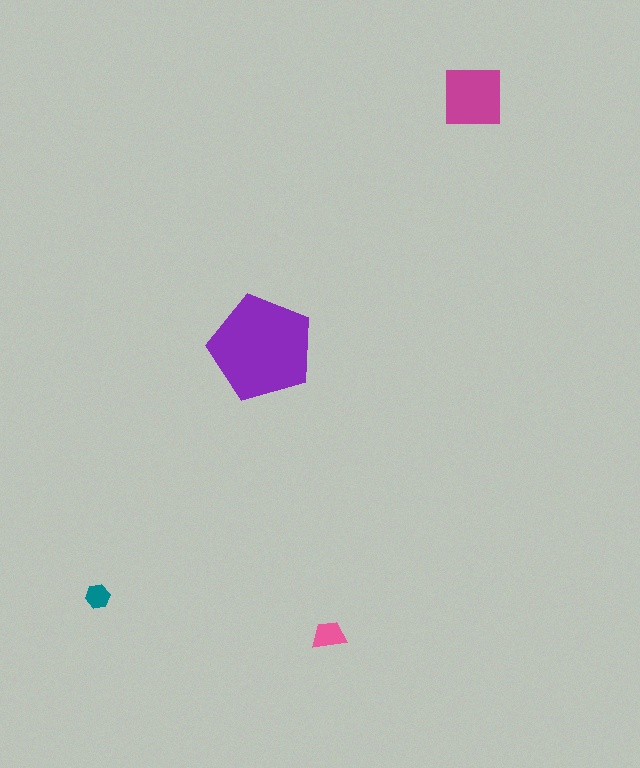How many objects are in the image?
There are 4 objects in the image.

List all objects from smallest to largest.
The teal hexagon, the pink trapezoid, the magenta square, the purple pentagon.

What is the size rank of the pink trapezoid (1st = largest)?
3rd.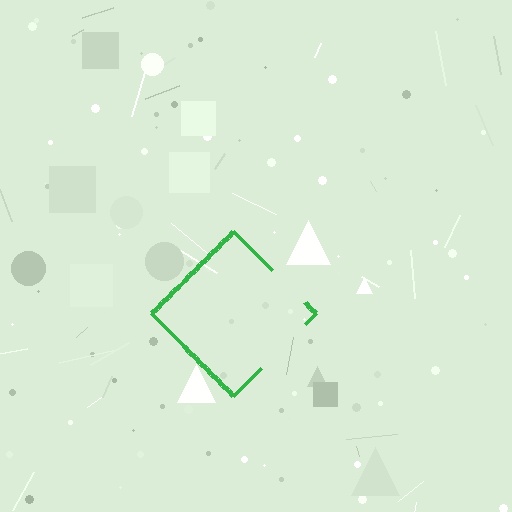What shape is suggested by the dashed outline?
The dashed outline suggests a diamond.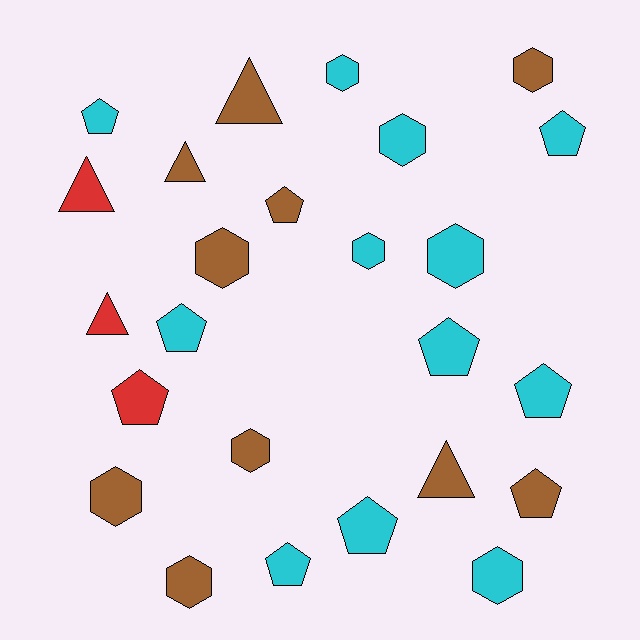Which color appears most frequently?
Cyan, with 12 objects.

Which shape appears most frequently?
Hexagon, with 10 objects.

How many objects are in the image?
There are 25 objects.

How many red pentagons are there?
There is 1 red pentagon.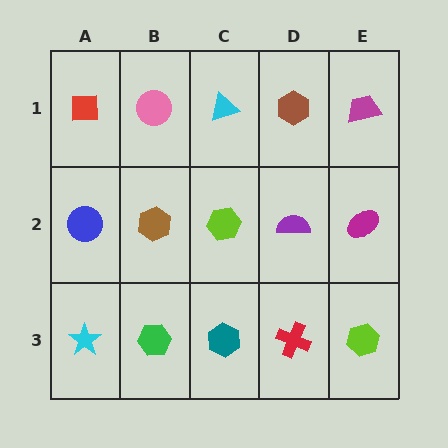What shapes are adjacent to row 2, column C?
A cyan triangle (row 1, column C), a teal hexagon (row 3, column C), a brown hexagon (row 2, column B), a purple semicircle (row 2, column D).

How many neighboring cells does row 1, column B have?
3.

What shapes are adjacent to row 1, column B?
A brown hexagon (row 2, column B), a red square (row 1, column A), a cyan triangle (row 1, column C).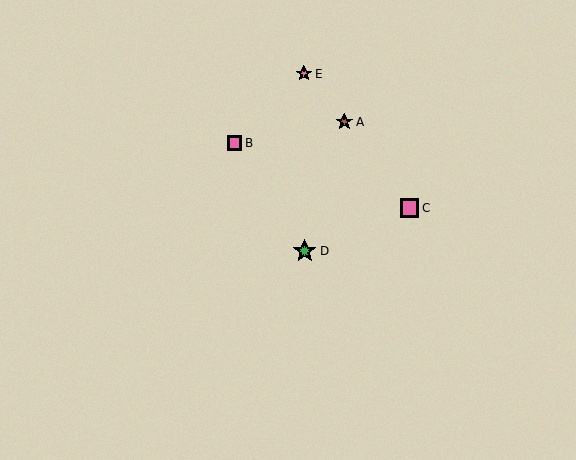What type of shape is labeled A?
Shape A is a brown star.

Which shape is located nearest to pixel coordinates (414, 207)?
The pink square (labeled C) at (409, 208) is nearest to that location.